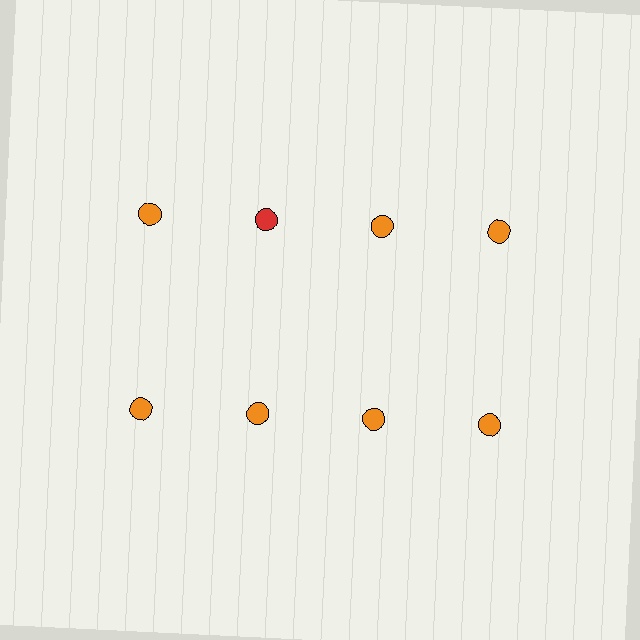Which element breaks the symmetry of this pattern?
The red circle in the top row, second from left column breaks the symmetry. All other shapes are orange circles.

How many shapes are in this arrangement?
There are 8 shapes arranged in a grid pattern.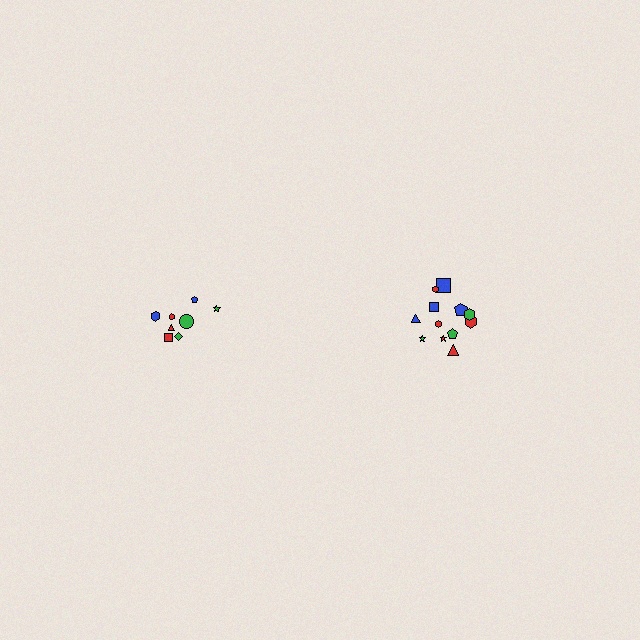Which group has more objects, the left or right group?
The right group.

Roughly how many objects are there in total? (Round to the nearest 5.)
Roughly 20 objects in total.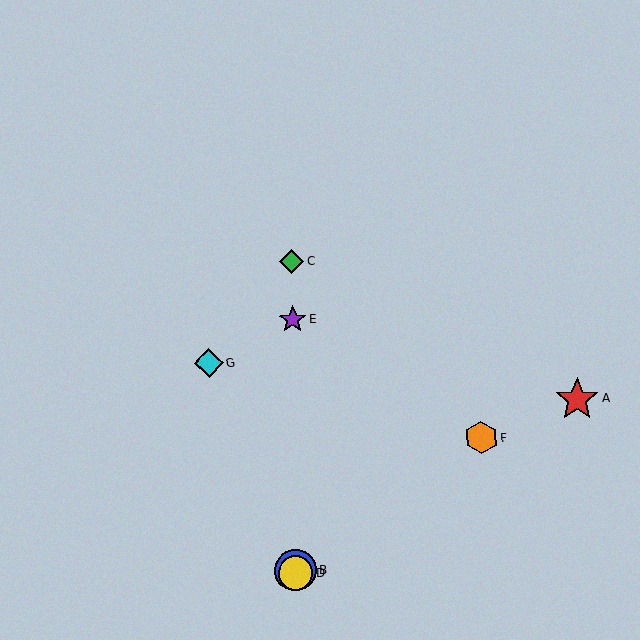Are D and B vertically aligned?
Yes, both are at x≈296.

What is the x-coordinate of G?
Object G is at x≈209.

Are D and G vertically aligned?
No, D is at x≈296 and G is at x≈209.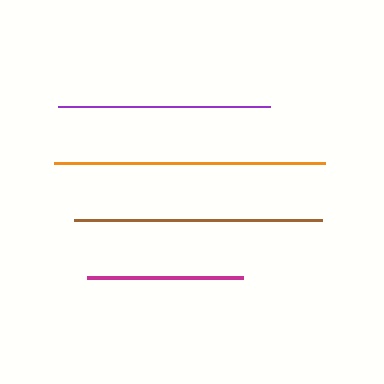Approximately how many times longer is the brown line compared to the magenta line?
The brown line is approximately 1.6 times the length of the magenta line.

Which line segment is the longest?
The orange line is the longest at approximately 272 pixels.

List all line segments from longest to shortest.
From longest to shortest: orange, brown, purple, magenta.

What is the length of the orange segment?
The orange segment is approximately 272 pixels long.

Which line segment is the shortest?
The magenta line is the shortest at approximately 156 pixels.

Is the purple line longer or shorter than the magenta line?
The purple line is longer than the magenta line.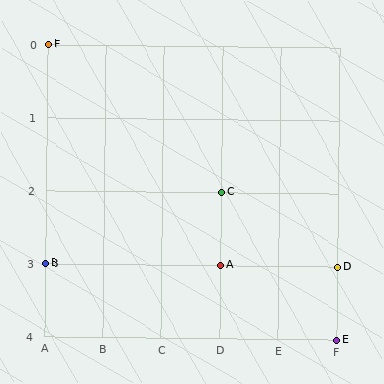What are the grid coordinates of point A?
Point A is at grid coordinates (D, 3).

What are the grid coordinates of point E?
Point E is at grid coordinates (F, 4).